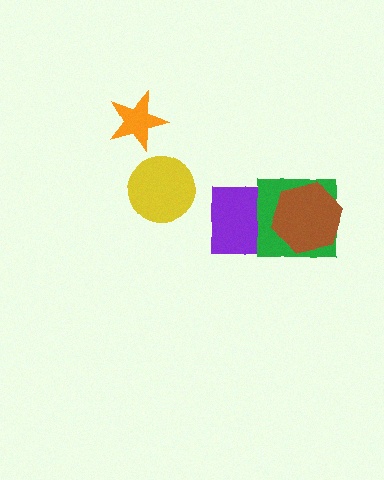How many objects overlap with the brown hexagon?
2 objects overlap with the brown hexagon.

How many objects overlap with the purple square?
2 objects overlap with the purple square.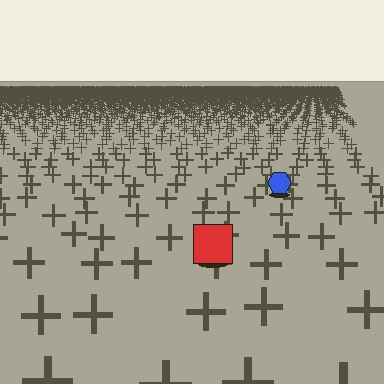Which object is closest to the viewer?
The red square is closest. The texture marks near it are larger and more spread out.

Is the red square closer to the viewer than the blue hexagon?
Yes. The red square is closer — you can tell from the texture gradient: the ground texture is coarser near it.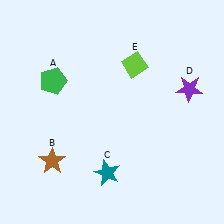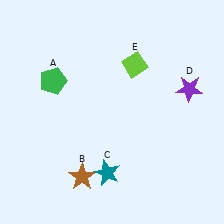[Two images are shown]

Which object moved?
The brown star (B) moved right.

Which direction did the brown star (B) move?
The brown star (B) moved right.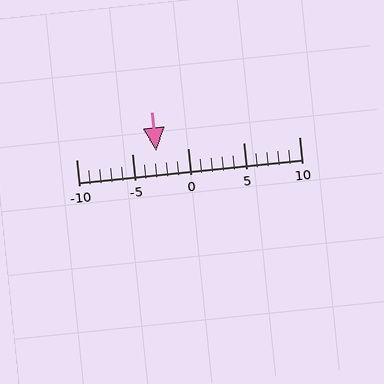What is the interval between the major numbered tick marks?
The major tick marks are spaced 5 units apart.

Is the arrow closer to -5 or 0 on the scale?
The arrow is closer to -5.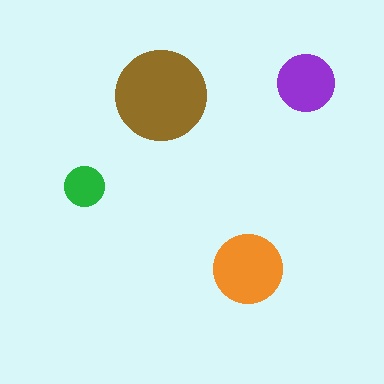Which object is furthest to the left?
The green circle is leftmost.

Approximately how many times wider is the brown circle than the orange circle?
About 1.5 times wider.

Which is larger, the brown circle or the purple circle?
The brown one.